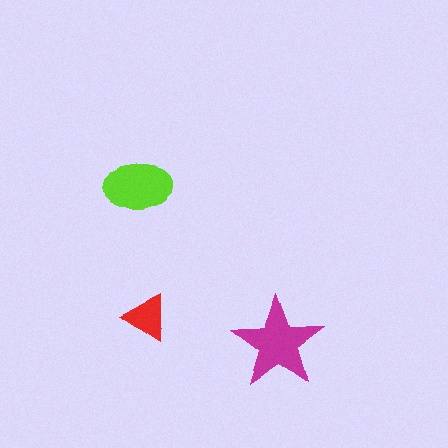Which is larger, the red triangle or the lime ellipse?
The lime ellipse.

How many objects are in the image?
There are 3 objects in the image.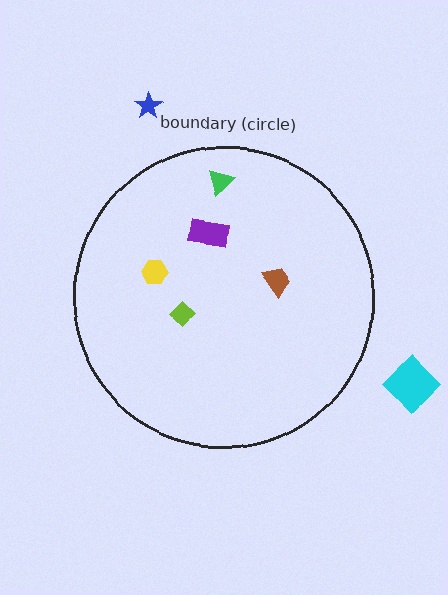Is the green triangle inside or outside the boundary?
Inside.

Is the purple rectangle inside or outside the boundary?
Inside.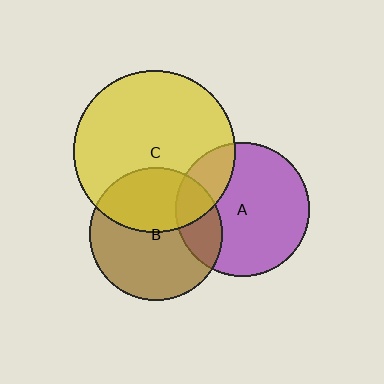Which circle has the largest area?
Circle C (yellow).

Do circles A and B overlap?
Yes.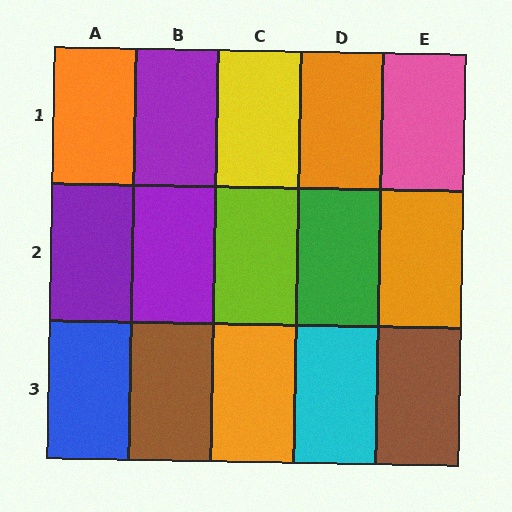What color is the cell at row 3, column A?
Blue.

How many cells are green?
1 cell is green.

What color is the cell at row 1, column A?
Orange.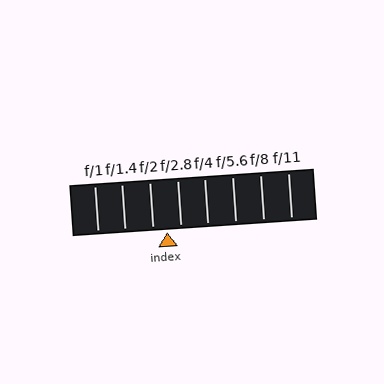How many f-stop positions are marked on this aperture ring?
There are 8 f-stop positions marked.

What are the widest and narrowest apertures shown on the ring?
The widest aperture shown is f/1 and the narrowest is f/11.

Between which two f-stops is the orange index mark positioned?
The index mark is between f/2 and f/2.8.